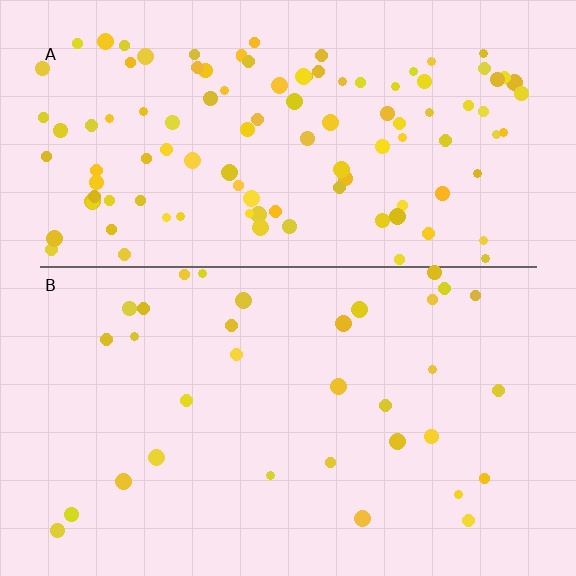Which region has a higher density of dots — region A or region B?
A (the top).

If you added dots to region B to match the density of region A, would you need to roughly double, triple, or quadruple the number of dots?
Approximately triple.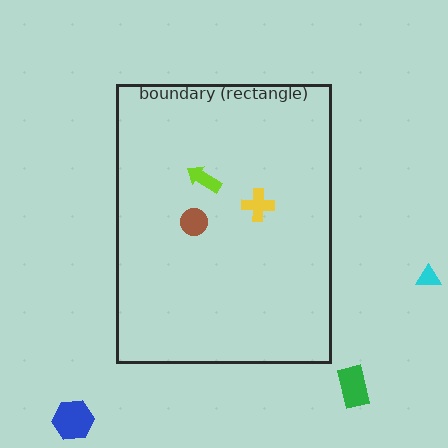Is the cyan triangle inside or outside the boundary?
Outside.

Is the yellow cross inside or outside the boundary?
Inside.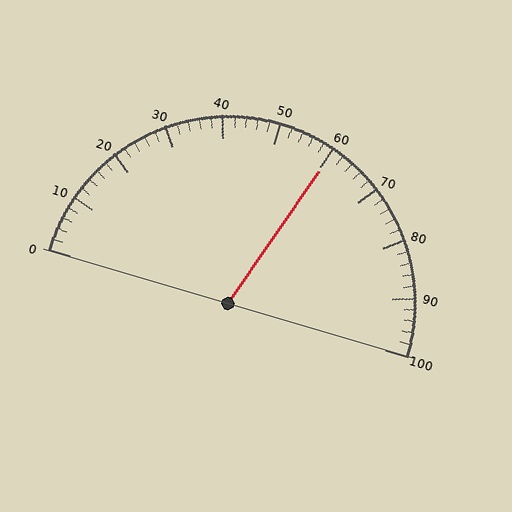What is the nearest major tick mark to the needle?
The nearest major tick mark is 60.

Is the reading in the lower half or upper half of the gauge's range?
The reading is in the upper half of the range (0 to 100).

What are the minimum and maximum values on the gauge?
The gauge ranges from 0 to 100.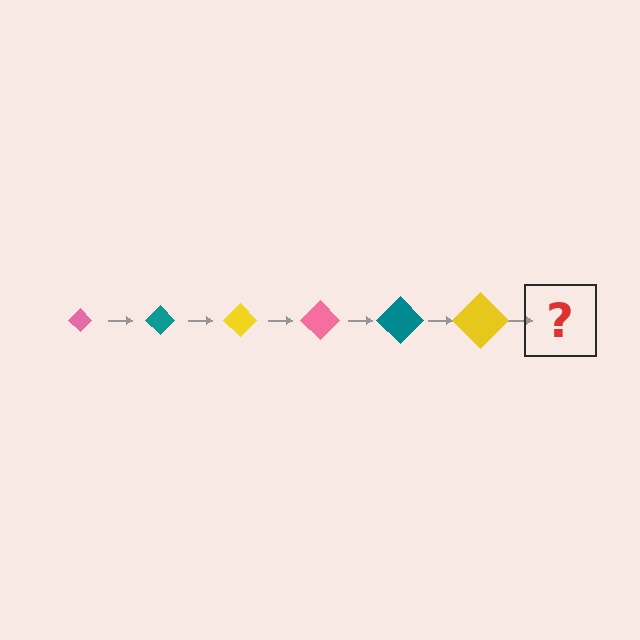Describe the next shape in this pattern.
It should be a pink diamond, larger than the previous one.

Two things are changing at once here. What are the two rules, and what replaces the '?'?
The two rules are that the diamond grows larger each step and the color cycles through pink, teal, and yellow. The '?' should be a pink diamond, larger than the previous one.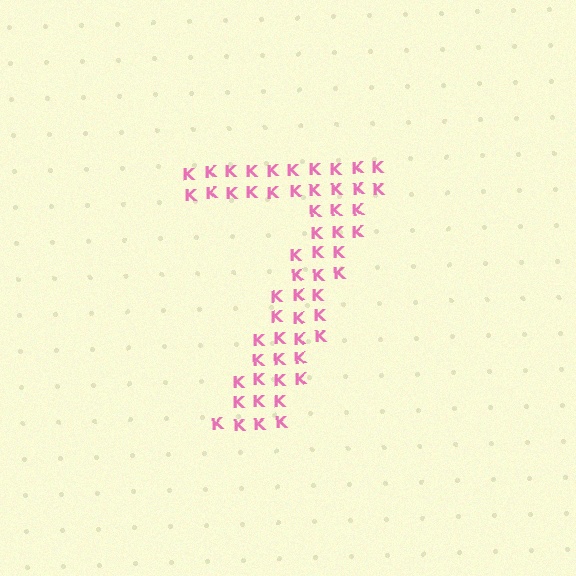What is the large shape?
The large shape is the digit 7.